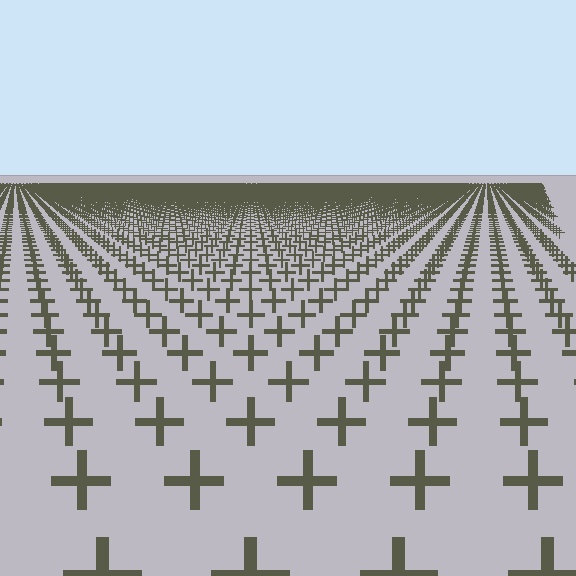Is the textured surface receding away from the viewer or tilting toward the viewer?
The surface is receding away from the viewer. Texture elements get smaller and denser toward the top.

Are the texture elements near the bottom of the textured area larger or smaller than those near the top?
Larger. Near the bottom, elements are closer to the viewer and appear at a bigger on-screen size.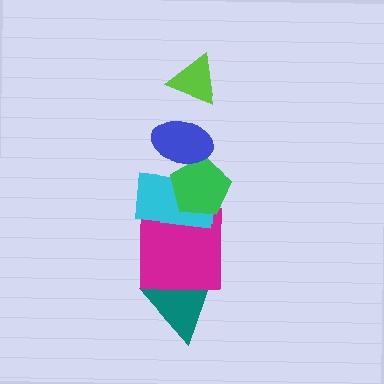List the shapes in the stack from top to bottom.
From top to bottom: the lime triangle, the blue ellipse, the green pentagon, the cyan rectangle, the magenta square, the teal triangle.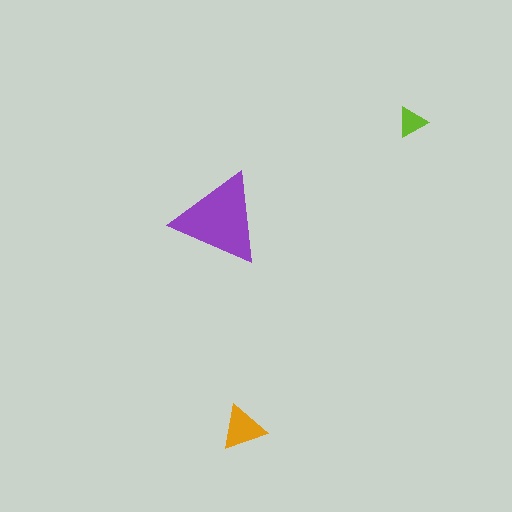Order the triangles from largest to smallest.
the purple one, the orange one, the lime one.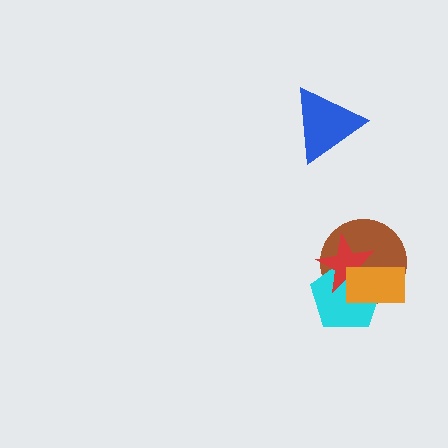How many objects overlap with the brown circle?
3 objects overlap with the brown circle.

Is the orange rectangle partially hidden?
No, no other shape covers it.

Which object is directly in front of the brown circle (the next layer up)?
The cyan pentagon is directly in front of the brown circle.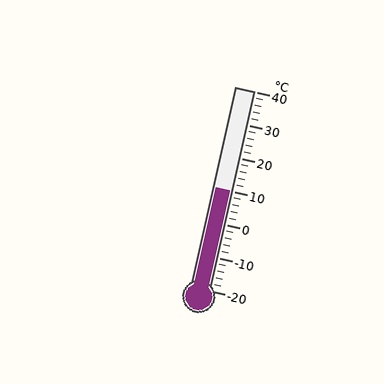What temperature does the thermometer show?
The thermometer shows approximately 10°C.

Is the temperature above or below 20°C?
The temperature is below 20°C.